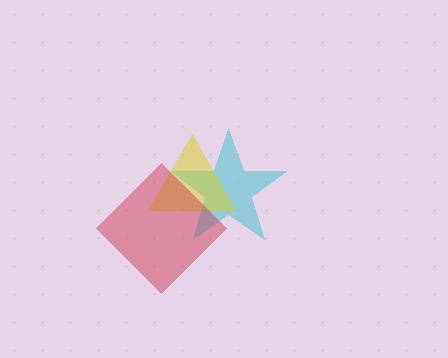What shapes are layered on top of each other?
The layered shapes are: a cyan star, a yellow triangle, a red diamond.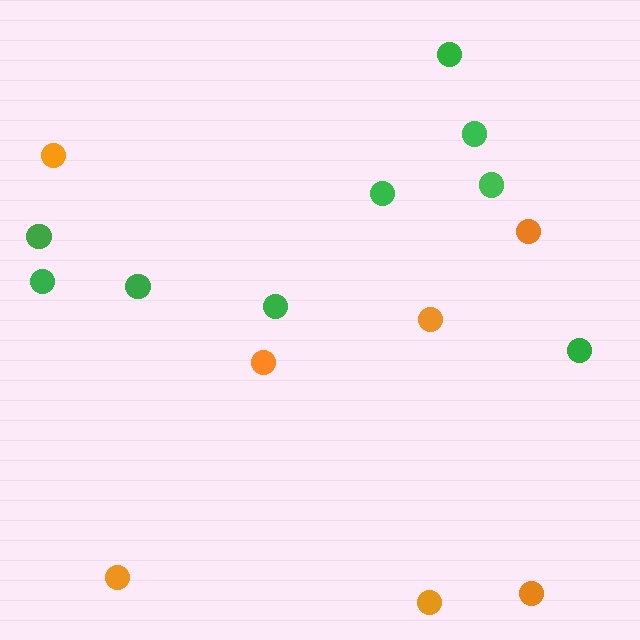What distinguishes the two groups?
There are 2 groups: one group of orange circles (7) and one group of green circles (9).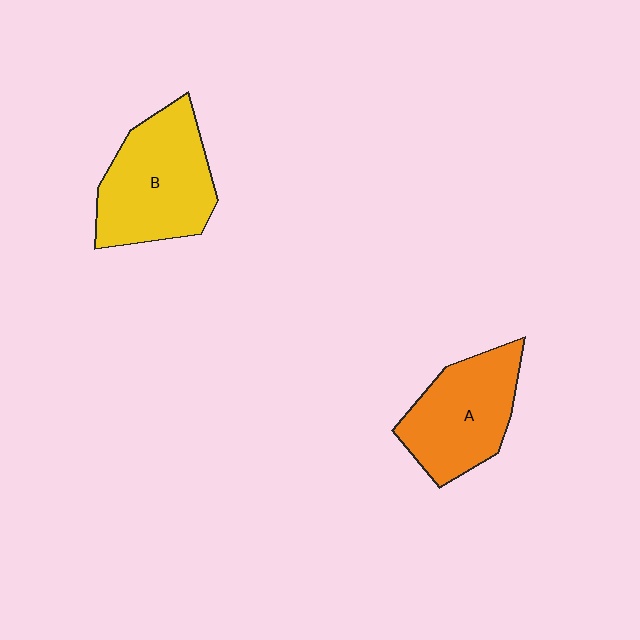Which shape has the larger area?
Shape B (yellow).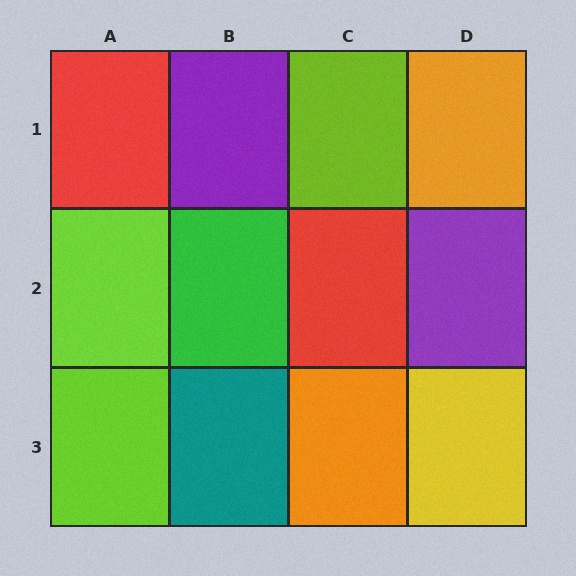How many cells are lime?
3 cells are lime.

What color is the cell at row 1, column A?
Red.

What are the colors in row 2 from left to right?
Lime, green, red, purple.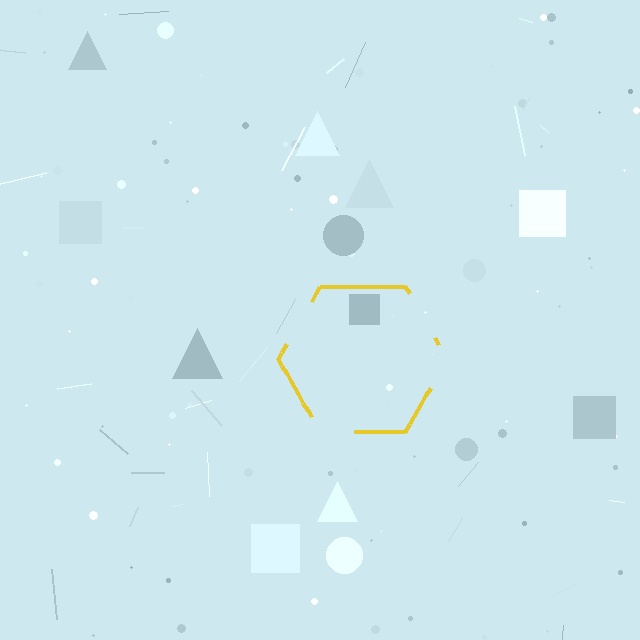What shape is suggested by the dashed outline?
The dashed outline suggests a hexagon.